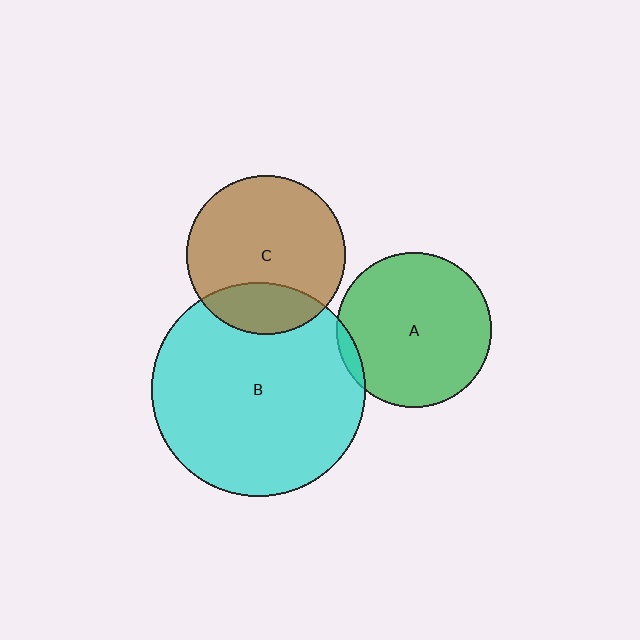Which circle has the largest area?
Circle B (cyan).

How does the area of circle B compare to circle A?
Approximately 1.9 times.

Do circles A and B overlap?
Yes.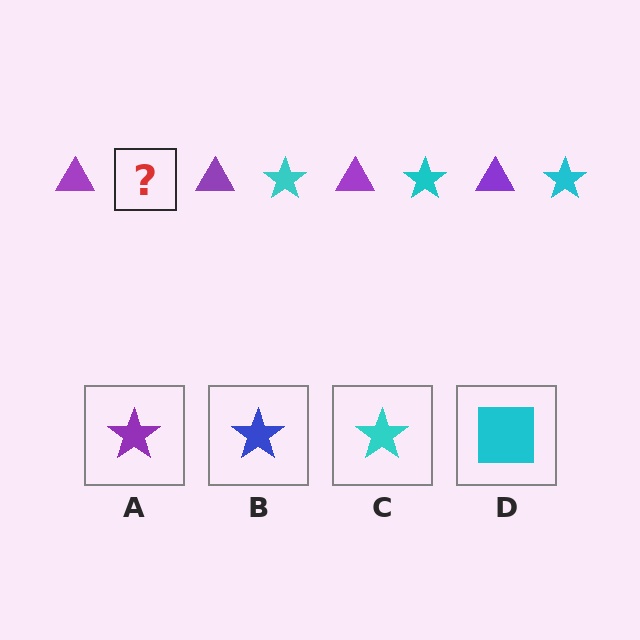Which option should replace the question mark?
Option C.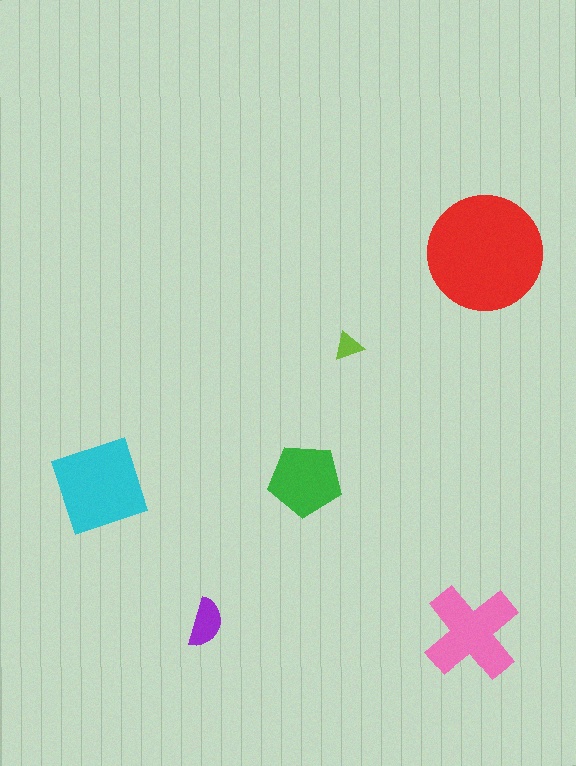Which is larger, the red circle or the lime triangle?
The red circle.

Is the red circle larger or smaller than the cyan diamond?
Larger.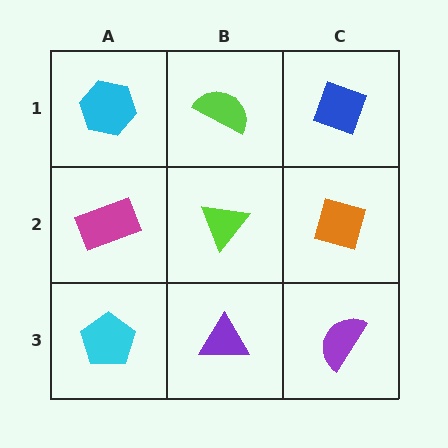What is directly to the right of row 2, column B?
An orange diamond.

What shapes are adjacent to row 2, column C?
A blue diamond (row 1, column C), a purple semicircle (row 3, column C), a lime triangle (row 2, column B).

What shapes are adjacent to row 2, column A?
A cyan hexagon (row 1, column A), a cyan pentagon (row 3, column A), a lime triangle (row 2, column B).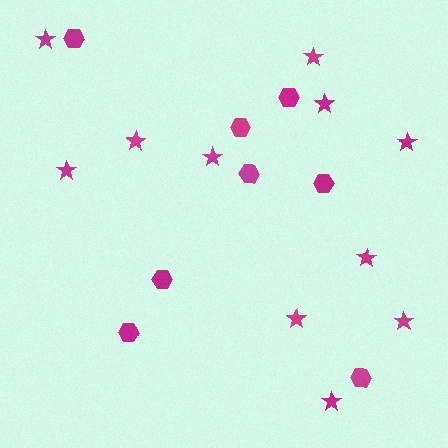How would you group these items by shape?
There are 2 groups: one group of stars (11) and one group of hexagons (8).